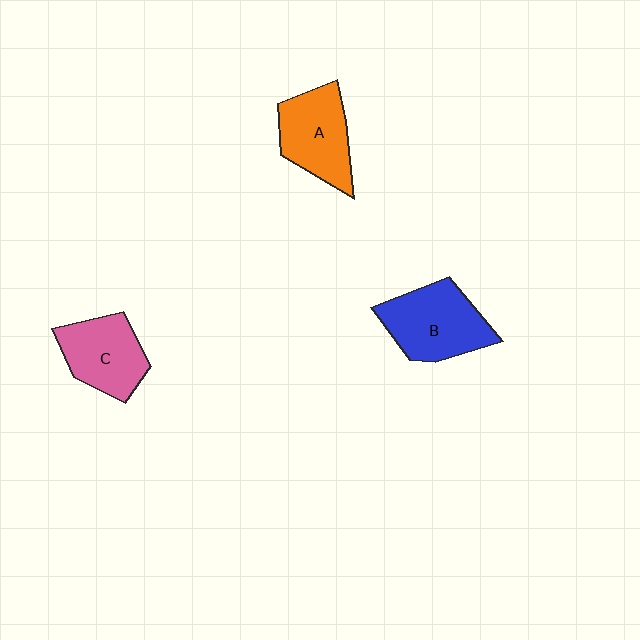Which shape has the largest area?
Shape B (blue).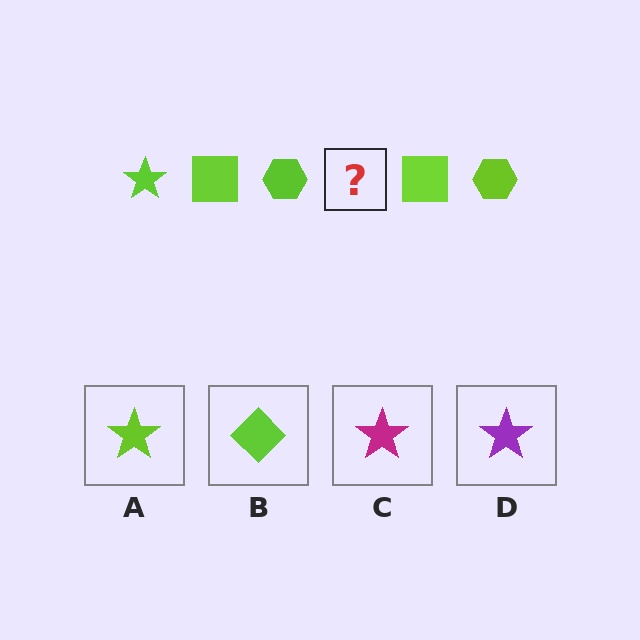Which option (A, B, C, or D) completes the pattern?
A.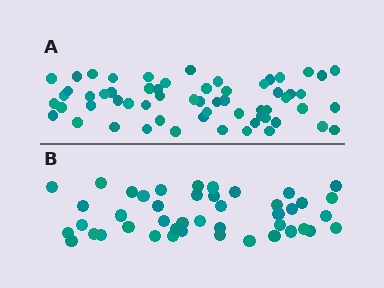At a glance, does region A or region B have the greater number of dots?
Region A (the top region) has more dots.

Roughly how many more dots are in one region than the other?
Region A has approximately 15 more dots than region B.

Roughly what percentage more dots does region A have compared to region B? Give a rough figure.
About 35% more.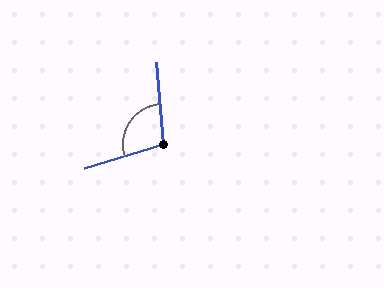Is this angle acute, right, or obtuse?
It is obtuse.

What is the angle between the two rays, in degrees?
Approximately 102 degrees.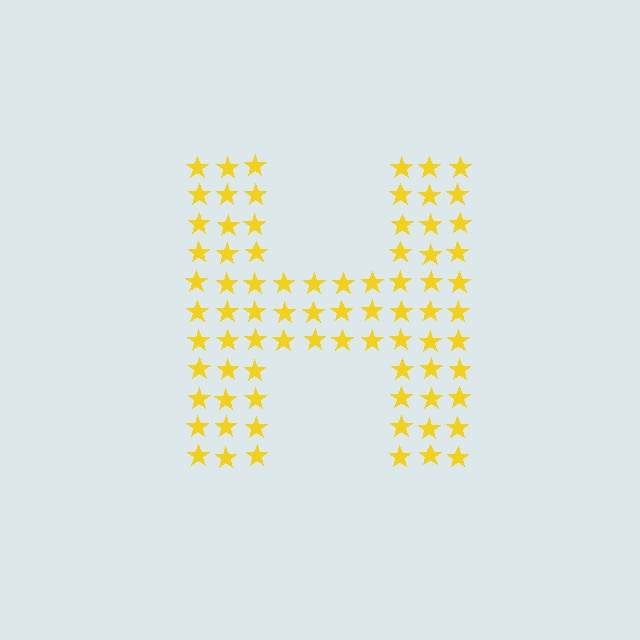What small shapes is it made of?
It is made of small stars.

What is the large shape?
The large shape is the letter H.